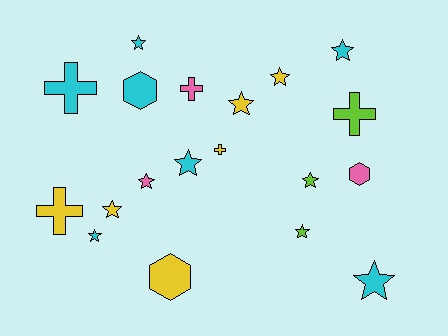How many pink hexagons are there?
There is 1 pink hexagon.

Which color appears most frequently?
Cyan, with 7 objects.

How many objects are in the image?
There are 19 objects.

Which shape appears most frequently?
Star, with 11 objects.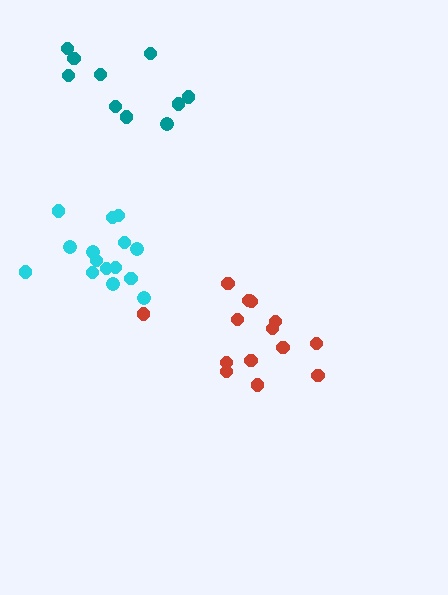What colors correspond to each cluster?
The clusters are colored: cyan, red, teal.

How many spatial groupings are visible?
There are 3 spatial groupings.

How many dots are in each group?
Group 1: 15 dots, Group 2: 14 dots, Group 3: 10 dots (39 total).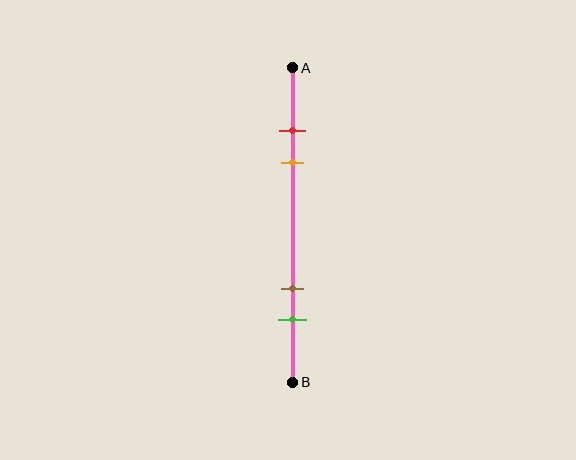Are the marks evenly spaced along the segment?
No, the marks are not evenly spaced.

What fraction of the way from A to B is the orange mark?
The orange mark is approximately 30% (0.3) of the way from A to B.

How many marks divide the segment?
There are 4 marks dividing the segment.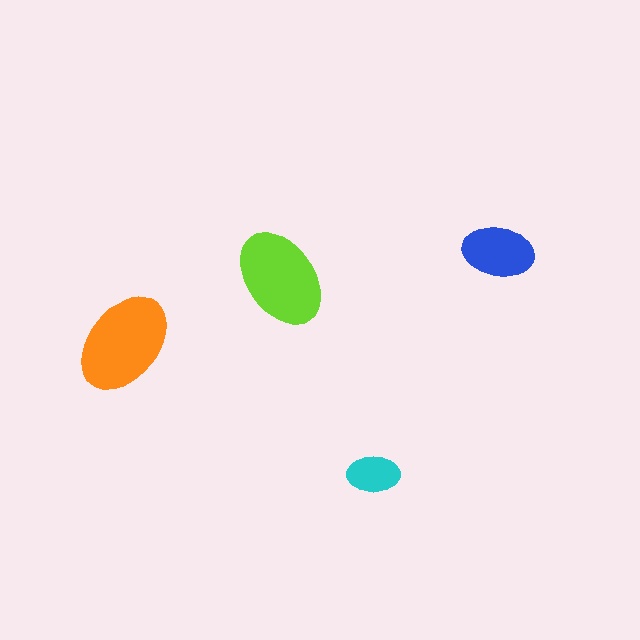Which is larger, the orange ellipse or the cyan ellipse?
The orange one.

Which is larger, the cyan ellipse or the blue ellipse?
The blue one.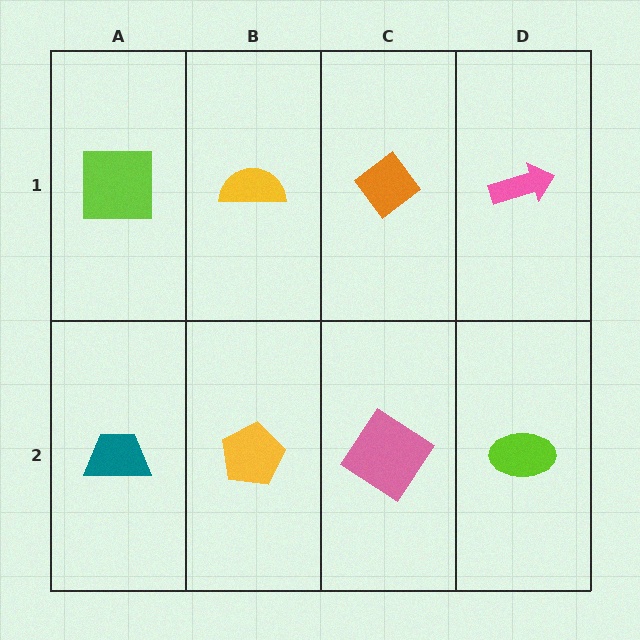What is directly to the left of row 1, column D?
An orange diamond.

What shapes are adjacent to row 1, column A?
A teal trapezoid (row 2, column A), a yellow semicircle (row 1, column B).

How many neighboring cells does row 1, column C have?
3.